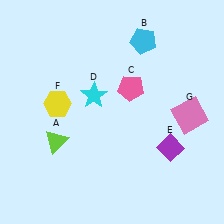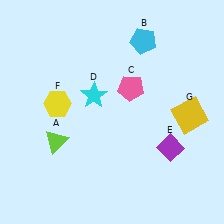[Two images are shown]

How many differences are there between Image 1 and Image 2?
There is 1 difference between the two images.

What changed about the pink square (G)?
In Image 1, G is pink. In Image 2, it changed to yellow.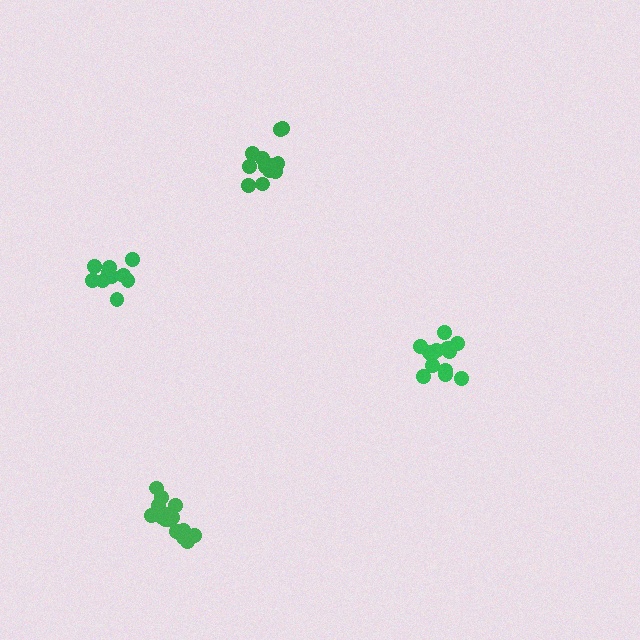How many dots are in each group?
Group 1: 12 dots, Group 2: 10 dots, Group 3: 15 dots, Group 4: 14 dots (51 total).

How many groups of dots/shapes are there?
There are 4 groups.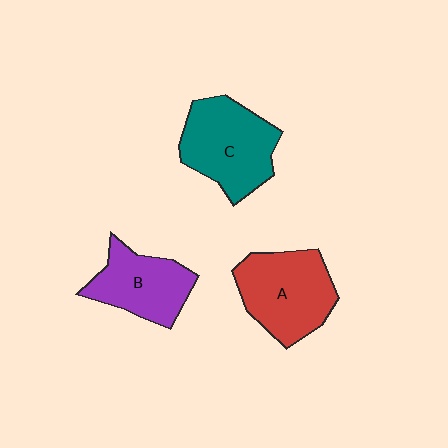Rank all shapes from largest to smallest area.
From largest to smallest: C (teal), A (red), B (purple).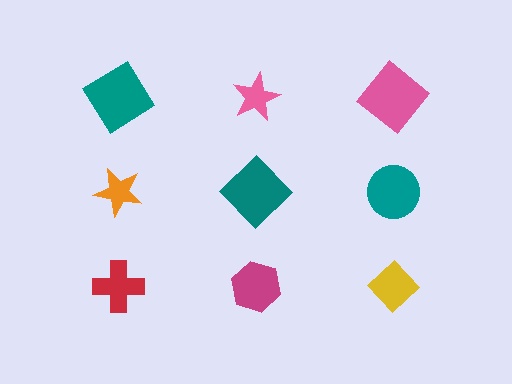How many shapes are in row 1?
3 shapes.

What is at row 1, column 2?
A pink star.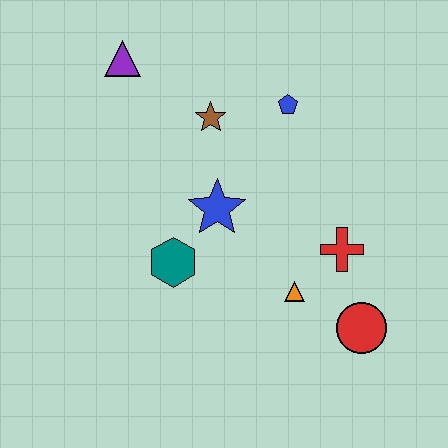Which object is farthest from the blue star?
The red circle is farthest from the blue star.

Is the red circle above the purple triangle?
No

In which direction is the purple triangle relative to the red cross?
The purple triangle is to the left of the red cross.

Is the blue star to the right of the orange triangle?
No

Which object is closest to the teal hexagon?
The blue star is closest to the teal hexagon.